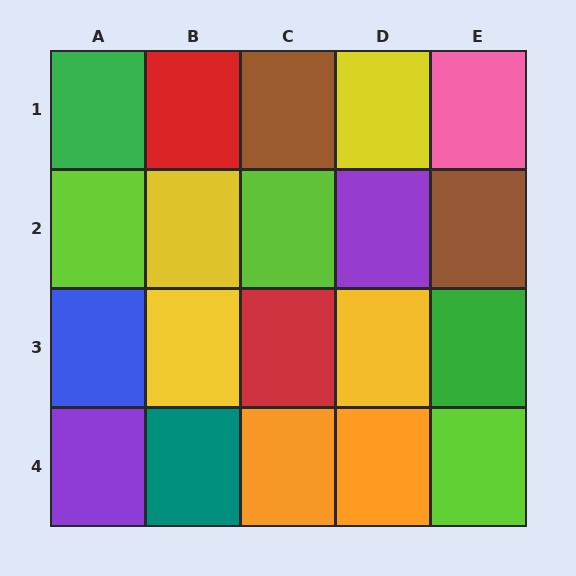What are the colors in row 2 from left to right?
Lime, yellow, lime, purple, brown.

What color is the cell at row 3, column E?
Green.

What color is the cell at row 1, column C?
Brown.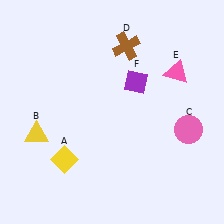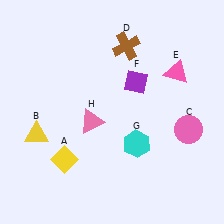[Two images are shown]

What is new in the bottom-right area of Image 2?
A cyan hexagon (G) was added in the bottom-right area of Image 2.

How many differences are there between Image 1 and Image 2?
There are 2 differences between the two images.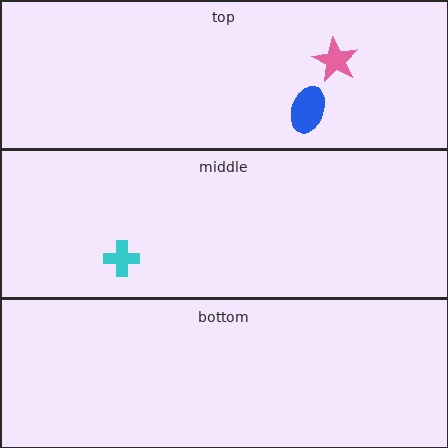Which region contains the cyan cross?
The middle region.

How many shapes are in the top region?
2.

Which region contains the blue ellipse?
The top region.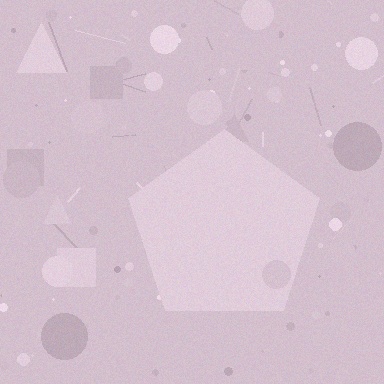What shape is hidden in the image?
A pentagon is hidden in the image.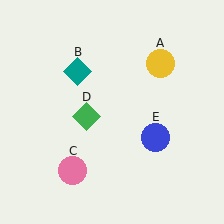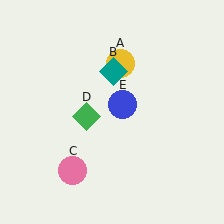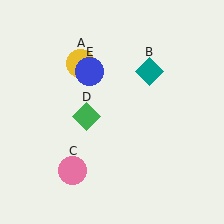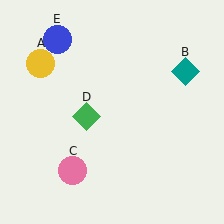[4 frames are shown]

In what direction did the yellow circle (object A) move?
The yellow circle (object A) moved left.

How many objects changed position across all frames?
3 objects changed position: yellow circle (object A), teal diamond (object B), blue circle (object E).